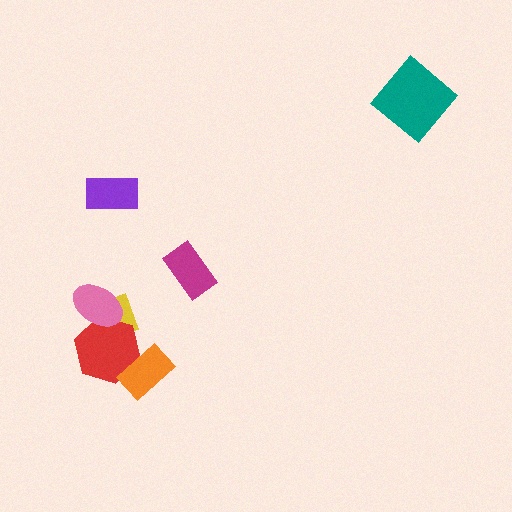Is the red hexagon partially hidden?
Yes, it is partially covered by another shape.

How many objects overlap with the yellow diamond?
2 objects overlap with the yellow diamond.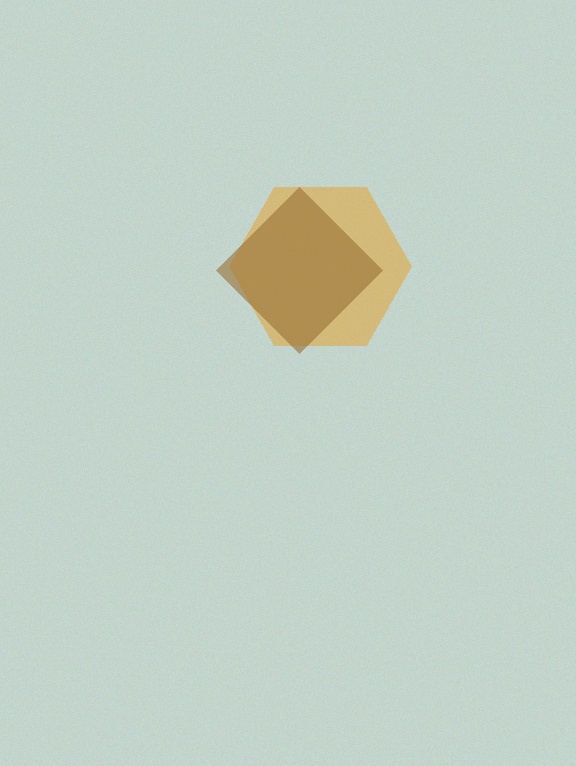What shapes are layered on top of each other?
The layered shapes are: an orange hexagon, a brown diamond.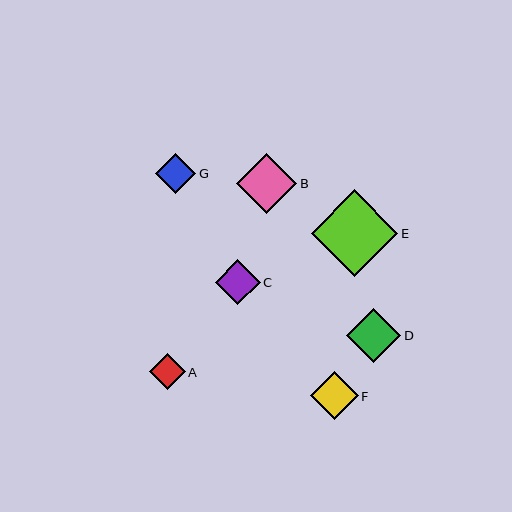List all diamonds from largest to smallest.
From largest to smallest: E, B, D, F, C, G, A.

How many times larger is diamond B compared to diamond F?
Diamond B is approximately 1.3 times the size of diamond F.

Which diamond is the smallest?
Diamond A is the smallest with a size of approximately 36 pixels.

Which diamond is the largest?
Diamond E is the largest with a size of approximately 87 pixels.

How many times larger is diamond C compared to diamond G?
Diamond C is approximately 1.1 times the size of diamond G.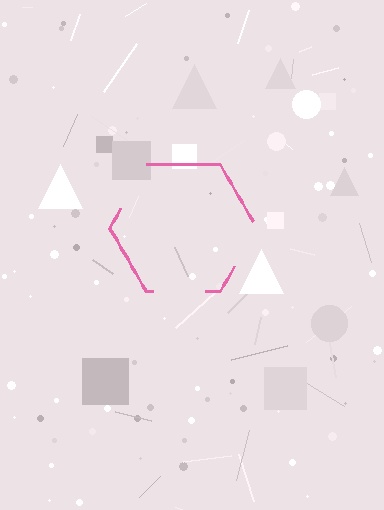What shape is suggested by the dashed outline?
The dashed outline suggests a hexagon.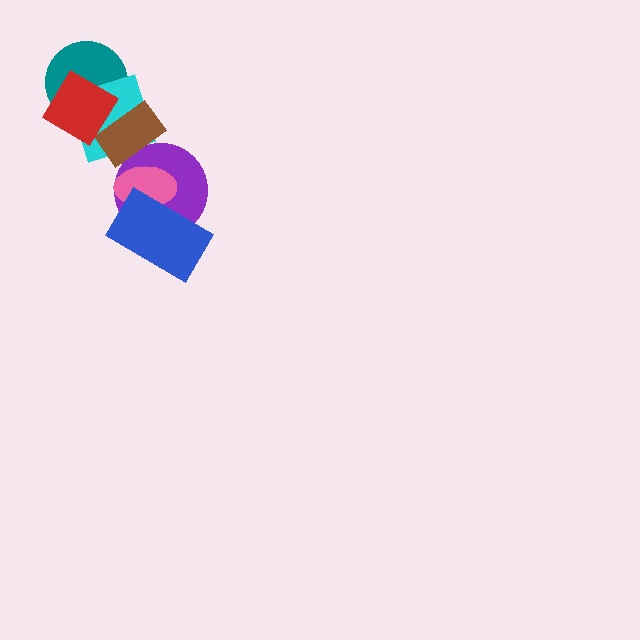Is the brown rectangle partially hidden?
Yes, it is partially covered by another shape.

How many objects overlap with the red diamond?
3 objects overlap with the red diamond.